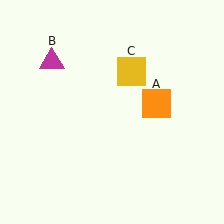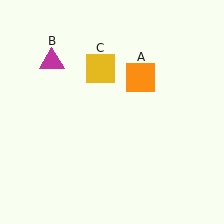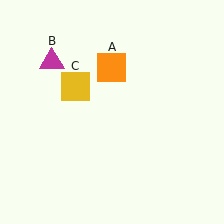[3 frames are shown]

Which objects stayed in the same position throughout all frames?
Magenta triangle (object B) remained stationary.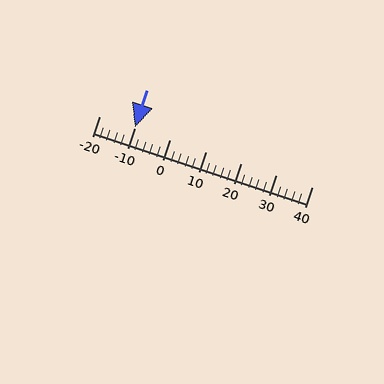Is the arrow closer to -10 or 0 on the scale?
The arrow is closer to -10.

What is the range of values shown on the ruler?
The ruler shows values from -20 to 40.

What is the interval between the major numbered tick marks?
The major tick marks are spaced 10 units apart.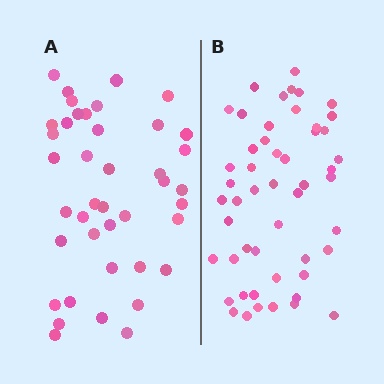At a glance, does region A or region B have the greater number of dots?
Region B (the right region) has more dots.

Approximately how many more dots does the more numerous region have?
Region B has roughly 10 or so more dots than region A.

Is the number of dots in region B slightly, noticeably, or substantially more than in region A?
Region B has only slightly more — the two regions are fairly close. The ratio is roughly 1.2 to 1.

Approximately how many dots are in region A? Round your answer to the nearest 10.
About 40 dots. (The exact count is 41, which rounds to 40.)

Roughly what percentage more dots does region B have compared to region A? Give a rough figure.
About 25% more.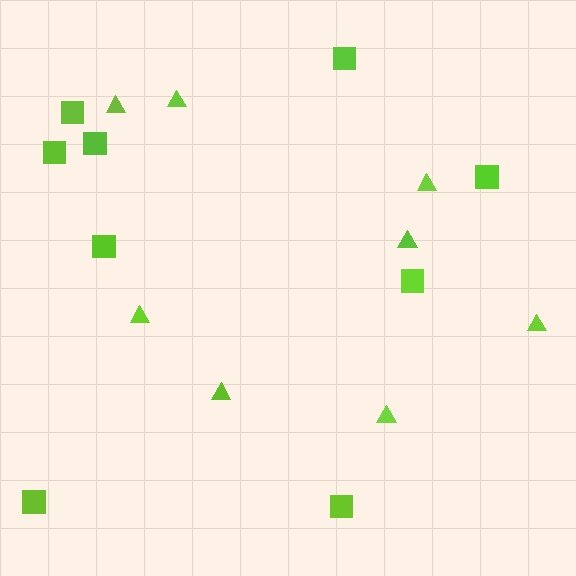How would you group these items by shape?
There are 2 groups: one group of squares (9) and one group of triangles (8).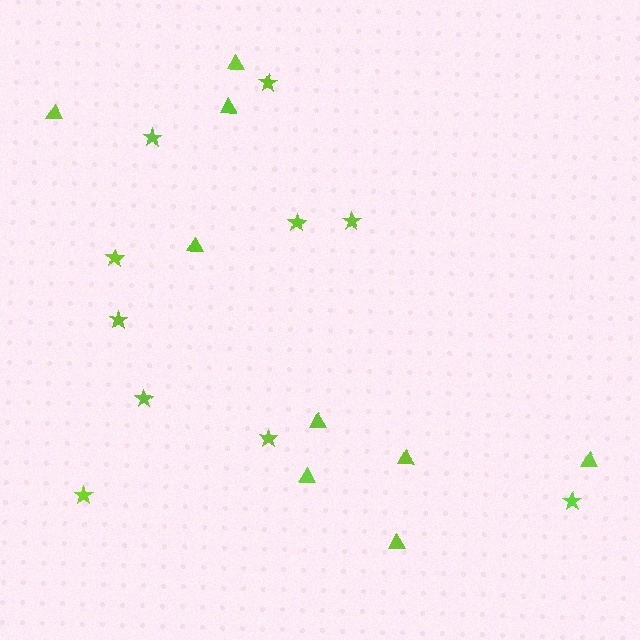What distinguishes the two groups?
There are 2 groups: one group of stars (10) and one group of triangles (9).